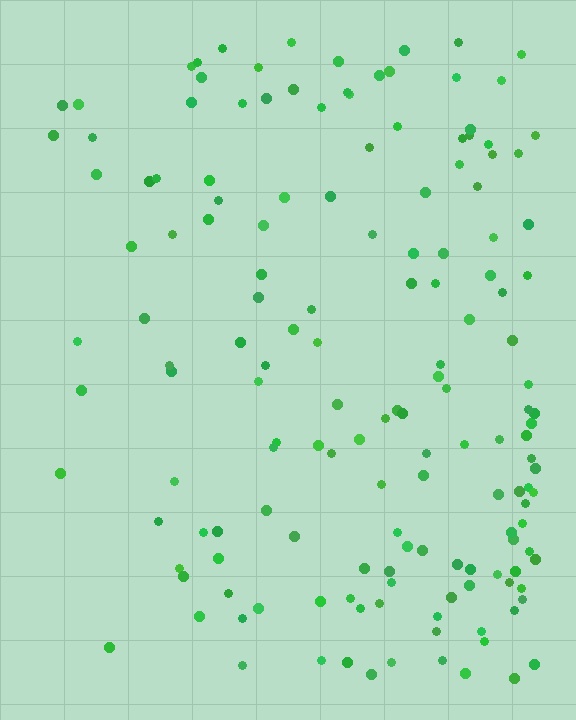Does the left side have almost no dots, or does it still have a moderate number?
Still a moderate number, just noticeably fewer than the right.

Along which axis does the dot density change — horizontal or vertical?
Horizontal.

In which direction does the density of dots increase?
From left to right, with the right side densest.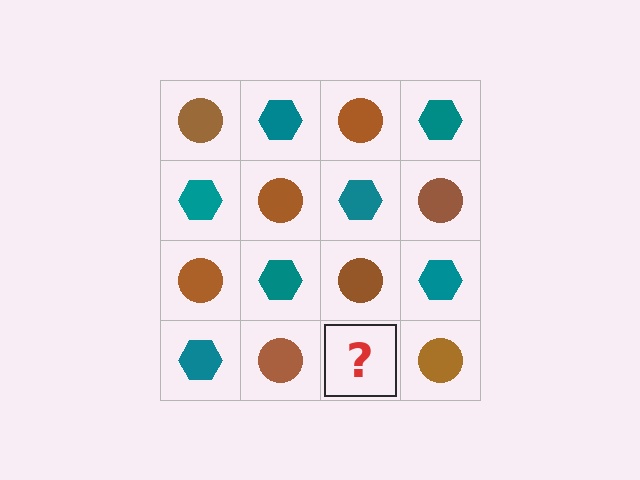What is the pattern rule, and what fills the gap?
The rule is that it alternates brown circle and teal hexagon in a checkerboard pattern. The gap should be filled with a teal hexagon.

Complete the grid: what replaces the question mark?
The question mark should be replaced with a teal hexagon.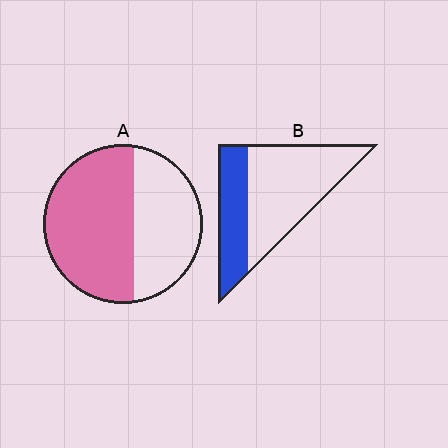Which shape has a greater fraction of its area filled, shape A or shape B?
Shape A.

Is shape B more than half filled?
No.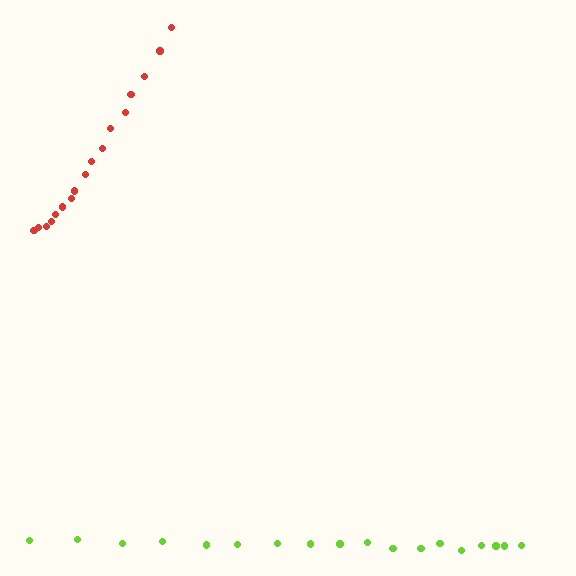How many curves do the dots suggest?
There are 2 distinct paths.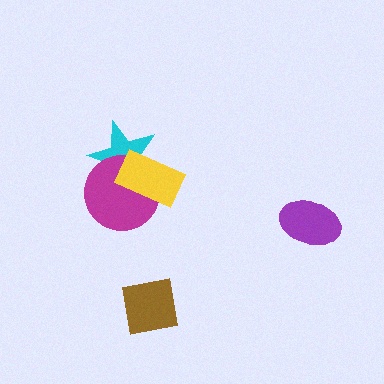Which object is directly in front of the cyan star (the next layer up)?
The magenta circle is directly in front of the cyan star.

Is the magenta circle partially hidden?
Yes, it is partially covered by another shape.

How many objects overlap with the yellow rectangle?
2 objects overlap with the yellow rectangle.